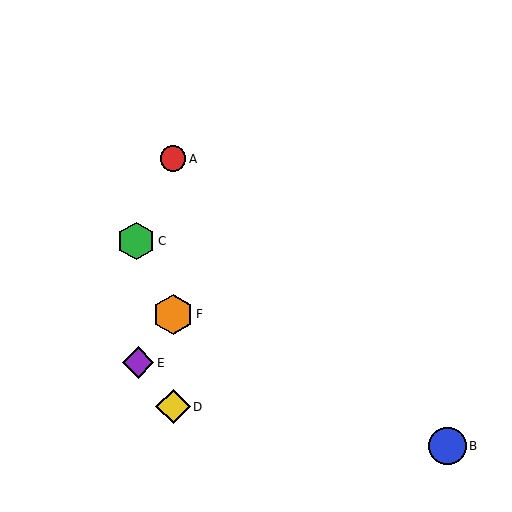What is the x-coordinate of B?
Object B is at x≈447.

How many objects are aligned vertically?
3 objects (A, D, F) are aligned vertically.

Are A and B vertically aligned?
No, A is at x≈173 and B is at x≈447.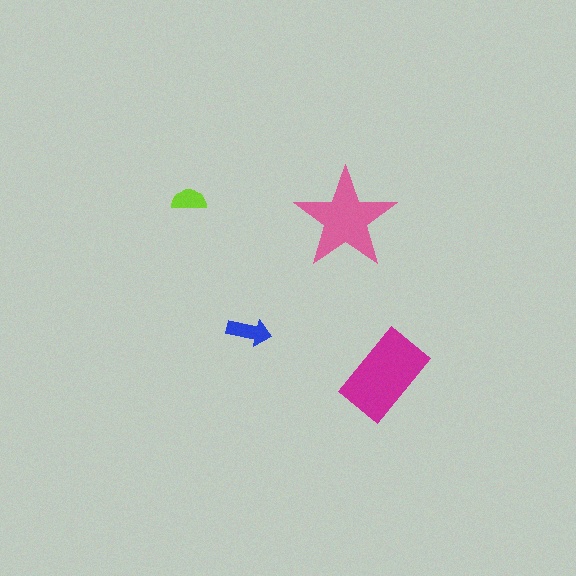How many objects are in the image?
There are 4 objects in the image.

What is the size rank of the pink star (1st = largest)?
2nd.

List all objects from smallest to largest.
The lime semicircle, the blue arrow, the pink star, the magenta rectangle.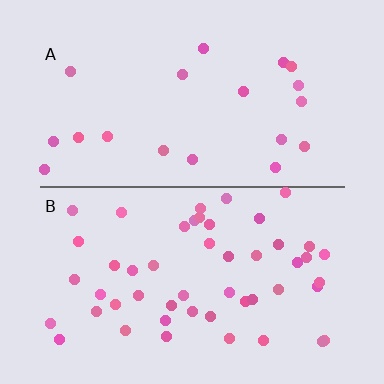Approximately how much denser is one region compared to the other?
Approximately 2.5× — region B over region A.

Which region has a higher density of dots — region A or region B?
B (the bottom).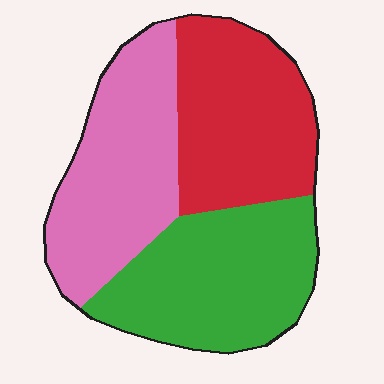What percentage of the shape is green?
Green covers 35% of the shape.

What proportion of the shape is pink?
Pink takes up between a quarter and a half of the shape.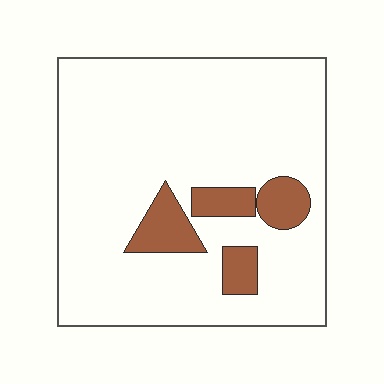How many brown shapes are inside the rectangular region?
4.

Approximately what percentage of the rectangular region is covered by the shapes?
Approximately 15%.